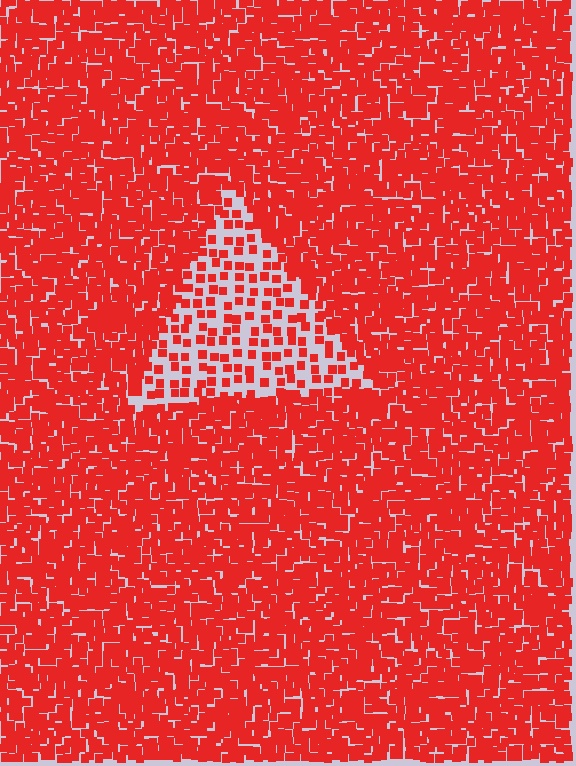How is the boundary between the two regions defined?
The boundary is defined by a change in element density (approximately 2.7x ratio). All elements are the same color, size, and shape.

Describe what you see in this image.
The image contains small red elements arranged at two different densities. A triangle-shaped region is visible where the elements are less densely packed than the surrounding area.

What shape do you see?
I see a triangle.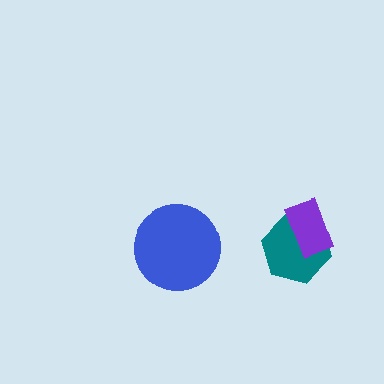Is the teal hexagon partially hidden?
Yes, it is partially covered by another shape.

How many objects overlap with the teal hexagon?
1 object overlaps with the teal hexagon.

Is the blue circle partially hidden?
No, no other shape covers it.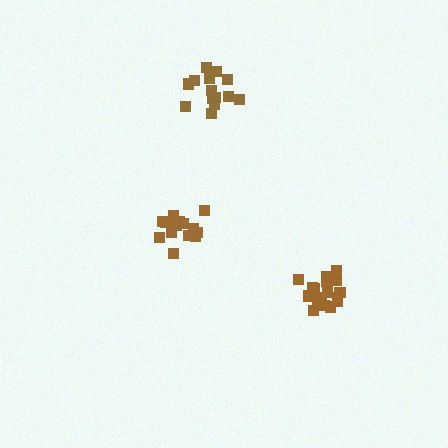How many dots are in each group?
Group 1: 17 dots, Group 2: 15 dots, Group 3: 14 dots (46 total).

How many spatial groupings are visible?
There are 3 spatial groupings.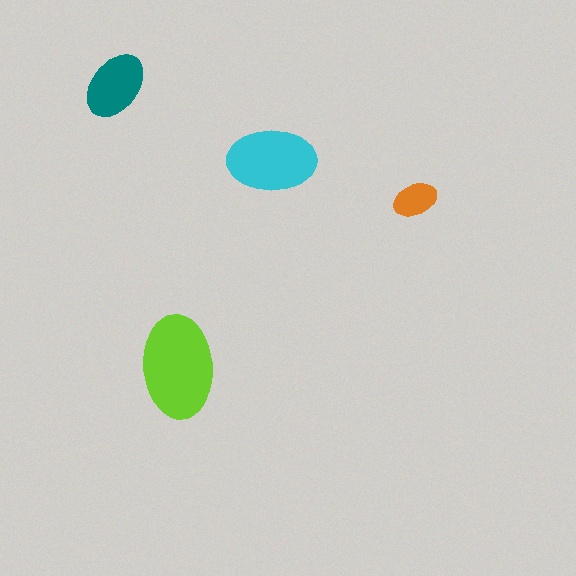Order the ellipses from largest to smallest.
the lime one, the cyan one, the teal one, the orange one.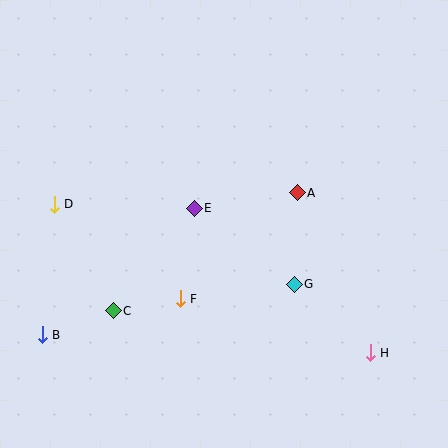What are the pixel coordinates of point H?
Point H is at (370, 353).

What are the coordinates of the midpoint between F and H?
The midpoint between F and H is at (275, 326).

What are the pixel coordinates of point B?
Point B is at (42, 335).